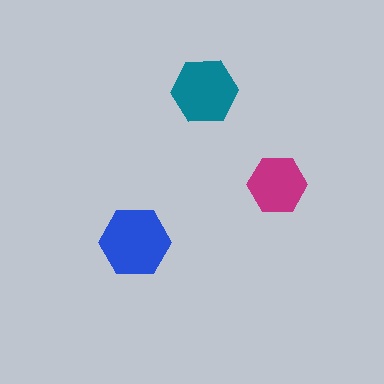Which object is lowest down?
The blue hexagon is bottommost.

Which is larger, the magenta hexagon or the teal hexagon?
The teal one.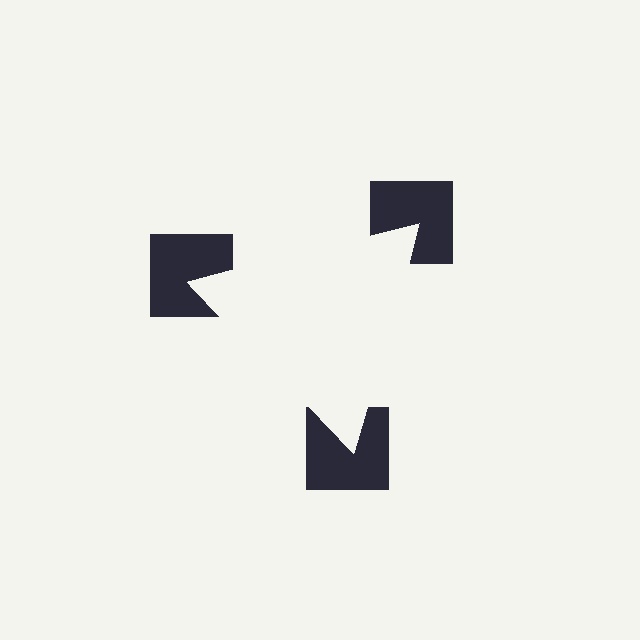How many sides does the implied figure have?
3 sides.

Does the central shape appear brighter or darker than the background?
It typically appears slightly brighter than the background, even though no actual brightness change is drawn.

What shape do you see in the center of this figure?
An illusory triangle — its edges are inferred from the aligned wedge cuts in the notched squares, not physically drawn.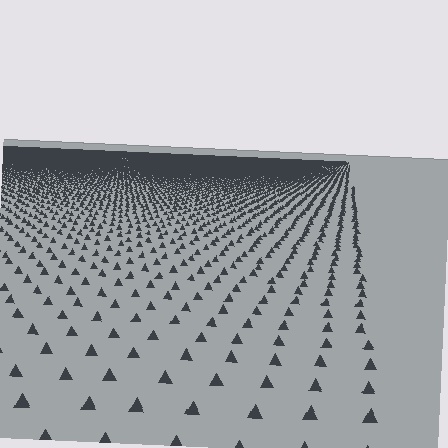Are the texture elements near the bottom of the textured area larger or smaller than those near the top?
Larger. Near the bottom, elements are closer to the viewer and appear at a bigger on-screen size.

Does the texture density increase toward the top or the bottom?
Density increases toward the top.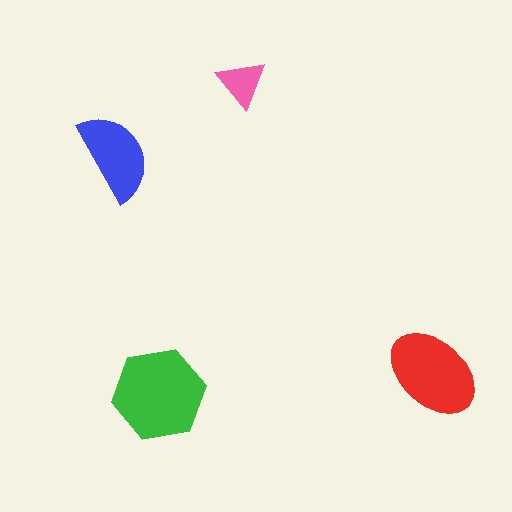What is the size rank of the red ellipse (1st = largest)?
2nd.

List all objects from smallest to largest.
The pink triangle, the blue semicircle, the red ellipse, the green hexagon.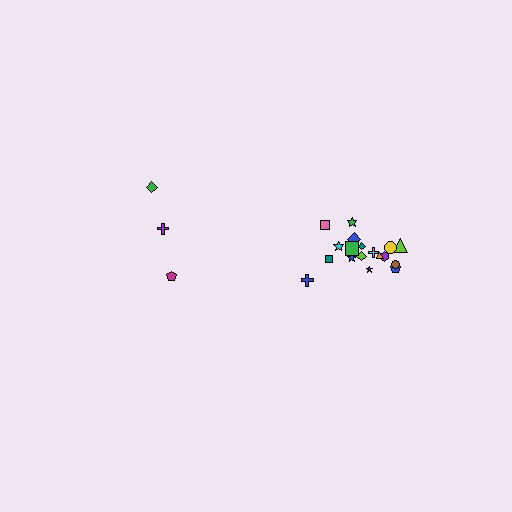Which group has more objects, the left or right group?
The right group.